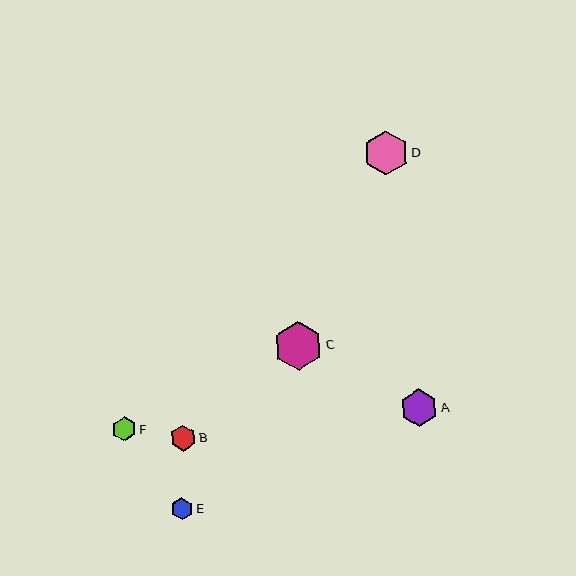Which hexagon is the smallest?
Hexagon E is the smallest with a size of approximately 22 pixels.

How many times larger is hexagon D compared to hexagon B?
Hexagon D is approximately 1.7 times the size of hexagon B.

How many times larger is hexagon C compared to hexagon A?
Hexagon C is approximately 1.3 times the size of hexagon A.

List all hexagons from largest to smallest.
From largest to smallest: C, D, A, B, F, E.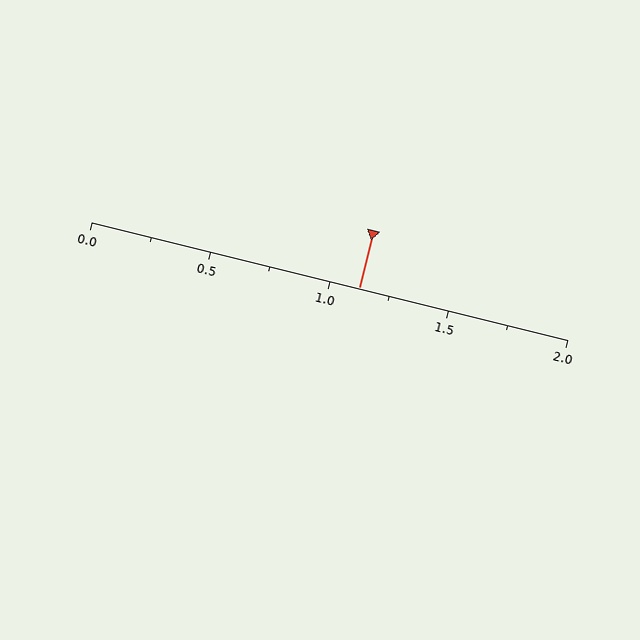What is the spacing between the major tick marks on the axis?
The major ticks are spaced 0.5 apart.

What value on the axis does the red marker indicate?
The marker indicates approximately 1.12.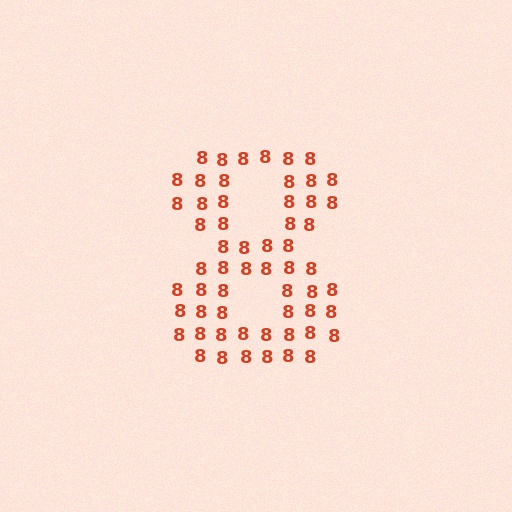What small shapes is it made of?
It is made of small digit 8's.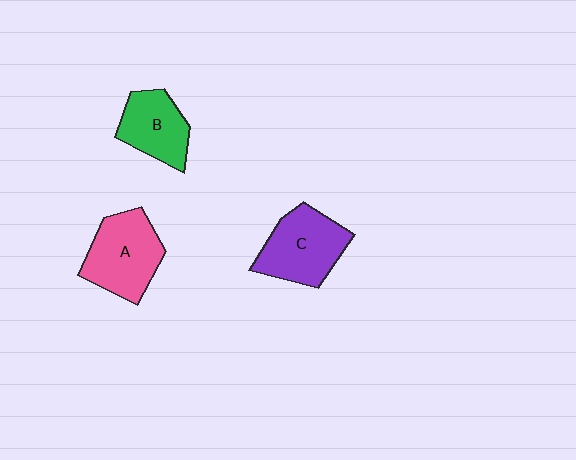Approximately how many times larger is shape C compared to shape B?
Approximately 1.3 times.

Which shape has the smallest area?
Shape B (green).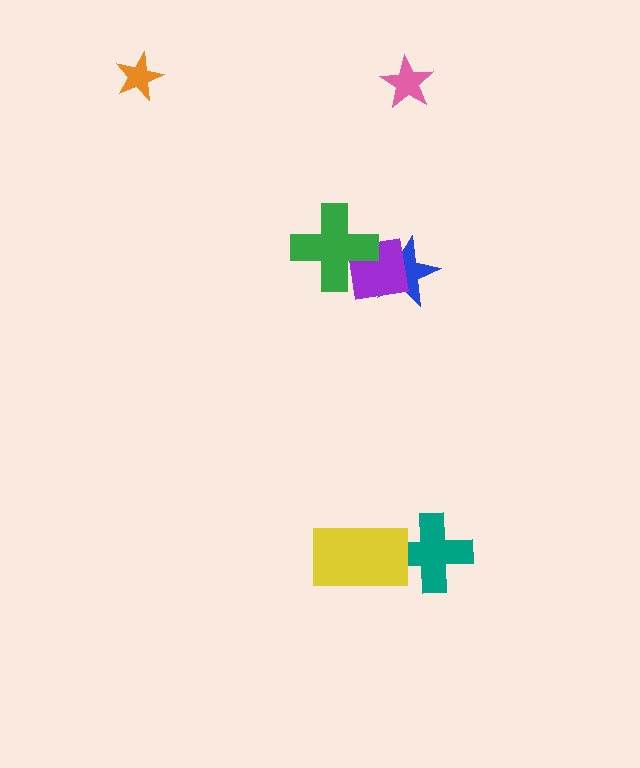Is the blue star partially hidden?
Yes, it is partially covered by another shape.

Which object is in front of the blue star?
The purple square is in front of the blue star.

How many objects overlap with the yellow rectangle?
1 object overlaps with the yellow rectangle.